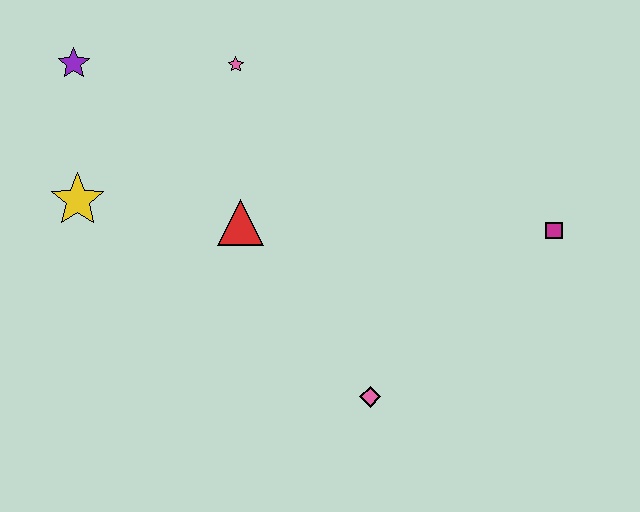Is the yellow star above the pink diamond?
Yes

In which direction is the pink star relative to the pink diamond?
The pink star is above the pink diamond.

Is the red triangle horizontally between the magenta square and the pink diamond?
No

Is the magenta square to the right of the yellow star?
Yes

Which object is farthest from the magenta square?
The purple star is farthest from the magenta square.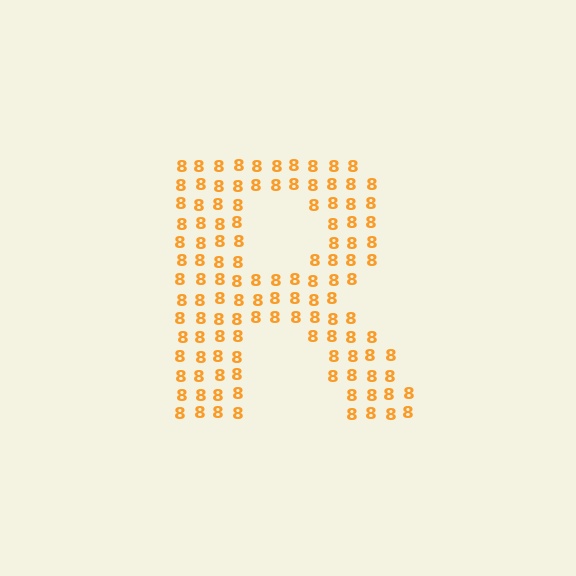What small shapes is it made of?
It is made of small digit 8's.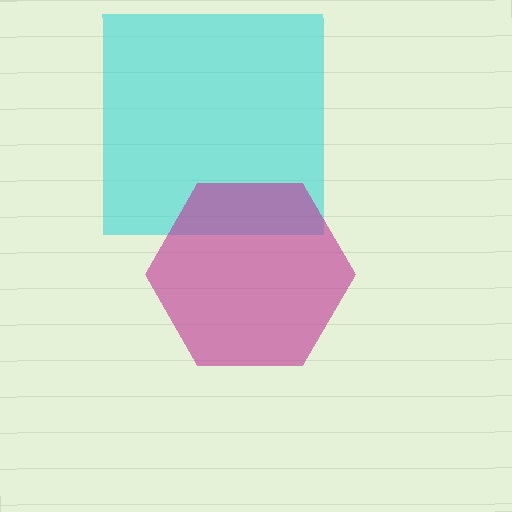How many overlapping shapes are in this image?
There are 2 overlapping shapes in the image.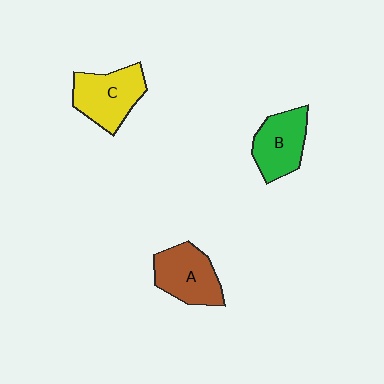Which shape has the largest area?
Shape C (yellow).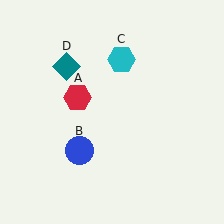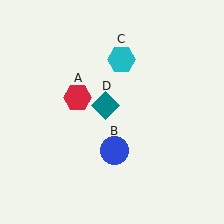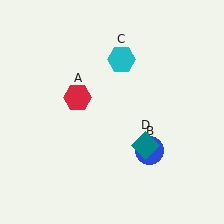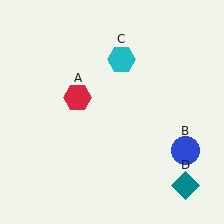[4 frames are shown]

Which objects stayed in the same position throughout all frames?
Red hexagon (object A) and cyan hexagon (object C) remained stationary.